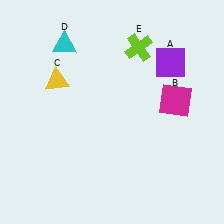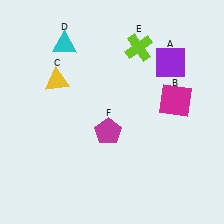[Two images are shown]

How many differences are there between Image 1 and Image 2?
There is 1 difference between the two images.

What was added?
A magenta pentagon (F) was added in Image 2.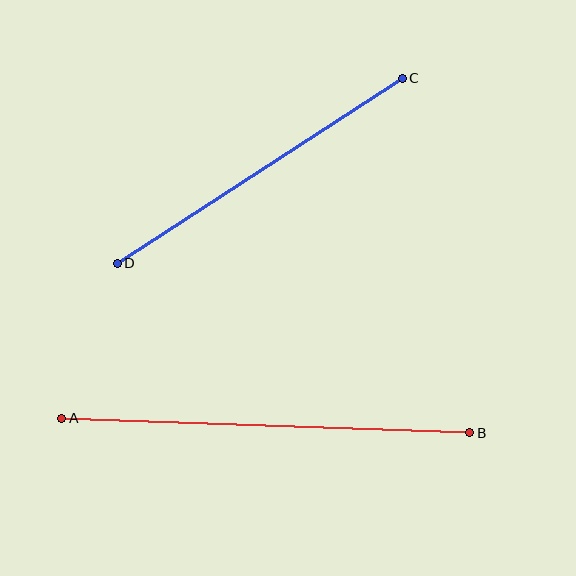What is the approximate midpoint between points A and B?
The midpoint is at approximately (266, 426) pixels.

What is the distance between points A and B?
The distance is approximately 408 pixels.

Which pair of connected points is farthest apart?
Points A and B are farthest apart.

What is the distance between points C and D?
The distance is approximately 340 pixels.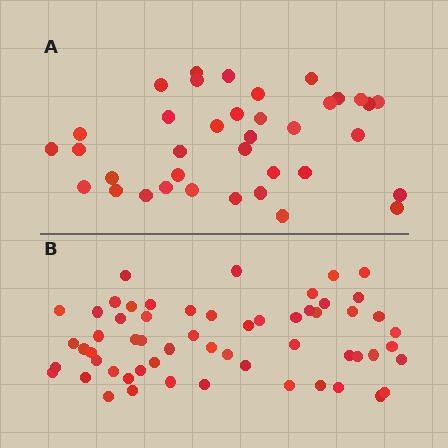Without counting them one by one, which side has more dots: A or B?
Region B (the bottom region) has more dots.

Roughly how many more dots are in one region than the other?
Region B has approximately 20 more dots than region A.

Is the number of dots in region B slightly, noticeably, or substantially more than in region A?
Region B has substantially more. The ratio is roughly 1.6 to 1.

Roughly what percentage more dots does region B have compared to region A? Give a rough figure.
About 55% more.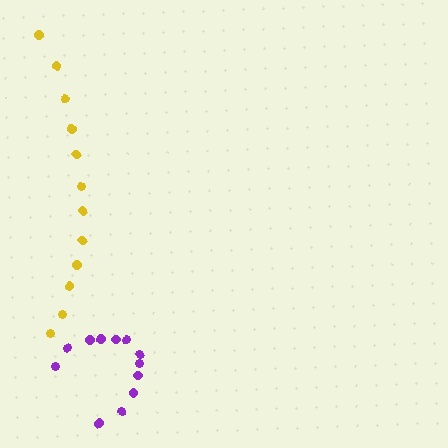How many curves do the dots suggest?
There are 2 distinct paths.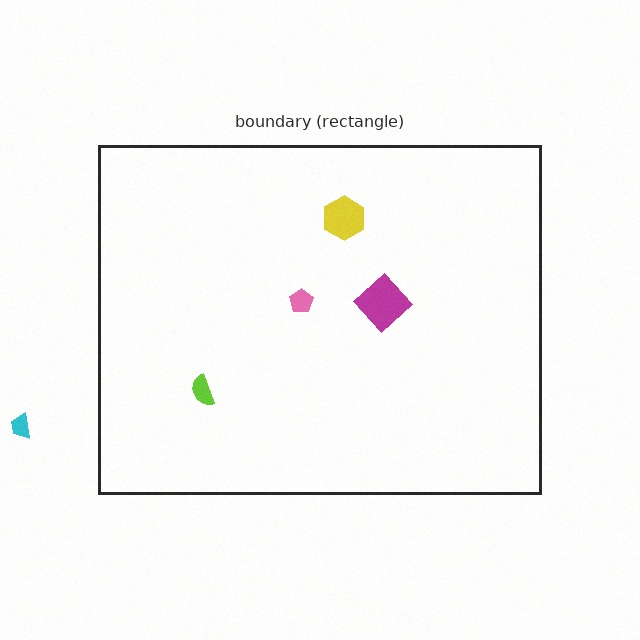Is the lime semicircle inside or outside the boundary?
Inside.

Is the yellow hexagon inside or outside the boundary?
Inside.